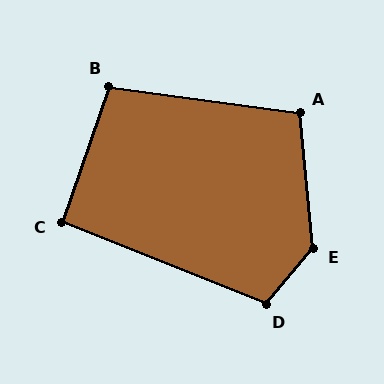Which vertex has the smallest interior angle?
C, at approximately 92 degrees.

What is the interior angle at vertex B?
Approximately 101 degrees (obtuse).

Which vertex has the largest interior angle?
E, at approximately 134 degrees.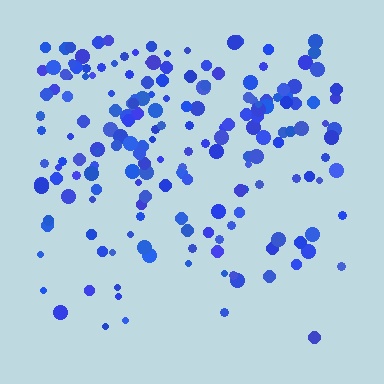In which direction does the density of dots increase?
From bottom to top, with the top side densest.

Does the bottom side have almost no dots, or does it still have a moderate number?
Still a moderate number, just noticeably fewer than the top.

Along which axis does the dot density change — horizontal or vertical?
Vertical.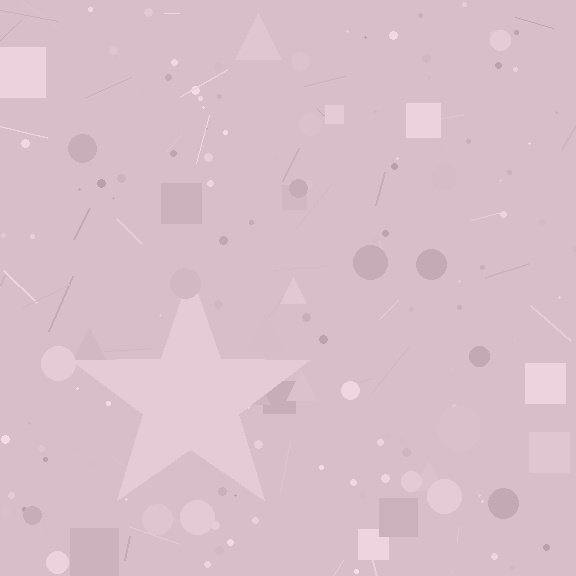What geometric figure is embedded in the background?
A star is embedded in the background.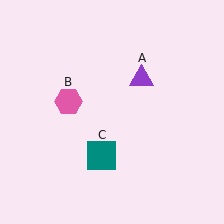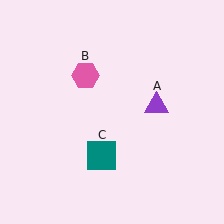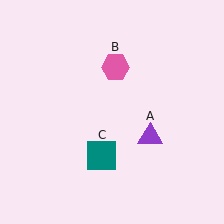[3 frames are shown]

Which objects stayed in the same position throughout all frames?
Teal square (object C) remained stationary.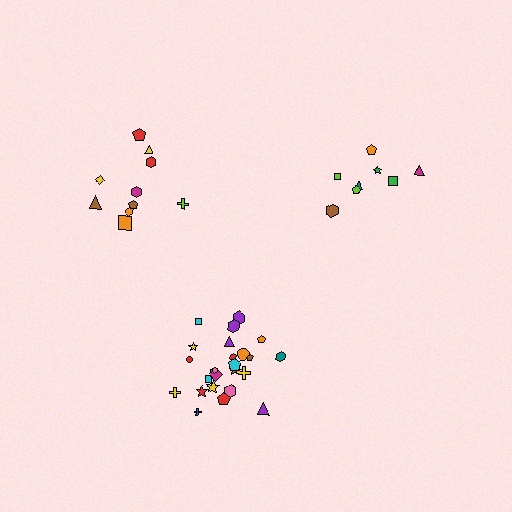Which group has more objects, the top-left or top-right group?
The top-left group.